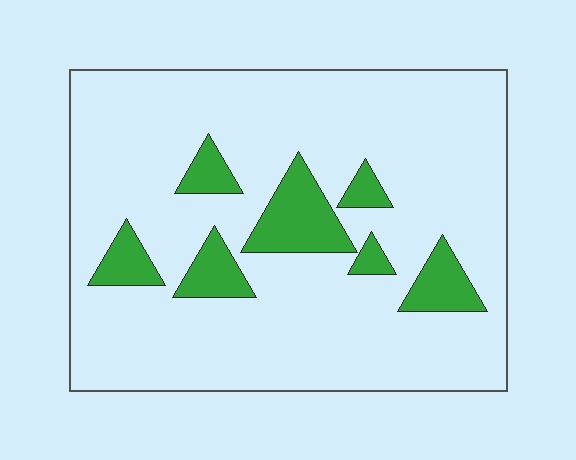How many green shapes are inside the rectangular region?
7.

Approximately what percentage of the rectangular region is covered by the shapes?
Approximately 15%.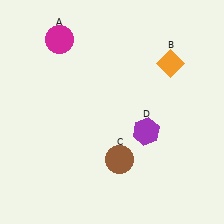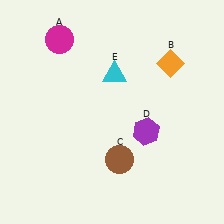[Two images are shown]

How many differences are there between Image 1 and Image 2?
There is 1 difference between the two images.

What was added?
A cyan triangle (E) was added in Image 2.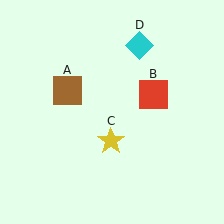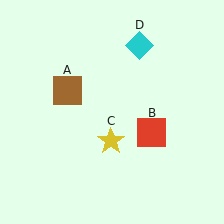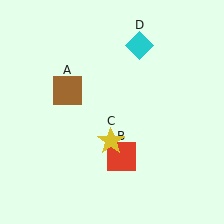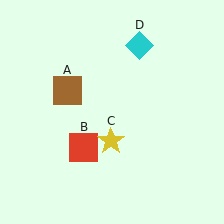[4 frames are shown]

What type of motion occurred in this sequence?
The red square (object B) rotated clockwise around the center of the scene.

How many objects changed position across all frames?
1 object changed position: red square (object B).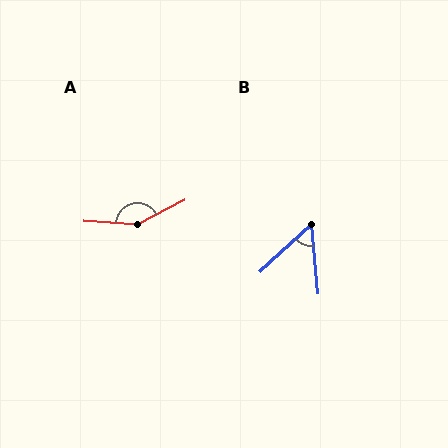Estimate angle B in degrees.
Approximately 53 degrees.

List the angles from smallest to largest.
B (53°), A (149°).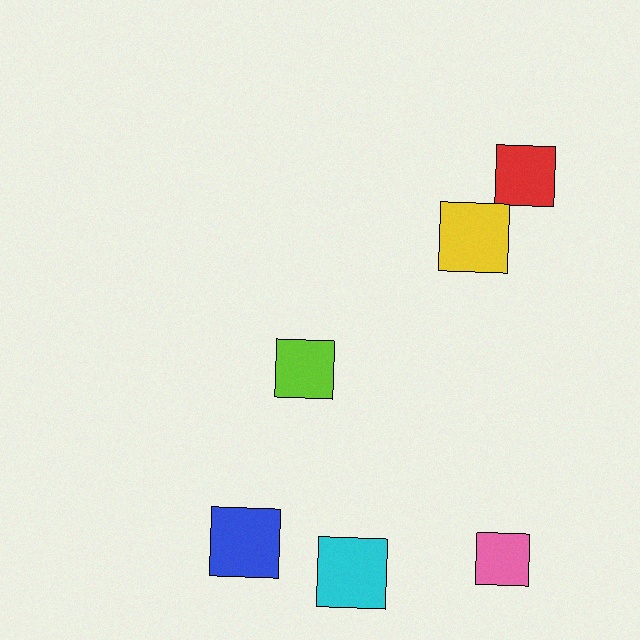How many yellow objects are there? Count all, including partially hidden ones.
There is 1 yellow object.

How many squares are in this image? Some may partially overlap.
There are 6 squares.